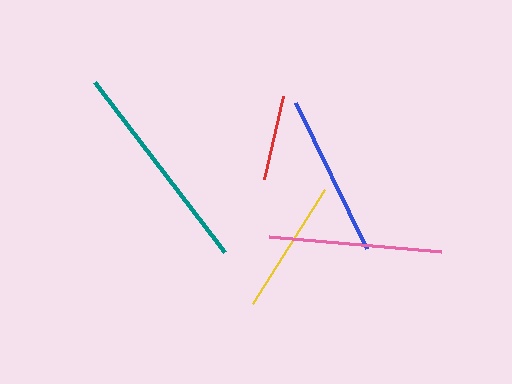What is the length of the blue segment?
The blue segment is approximately 162 pixels long.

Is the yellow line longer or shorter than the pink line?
The pink line is longer than the yellow line.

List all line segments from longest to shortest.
From longest to shortest: teal, pink, blue, yellow, red.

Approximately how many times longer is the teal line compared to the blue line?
The teal line is approximately 1.3 times the length of the blue line.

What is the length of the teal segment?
The teal segment is approximately 214 pixels long.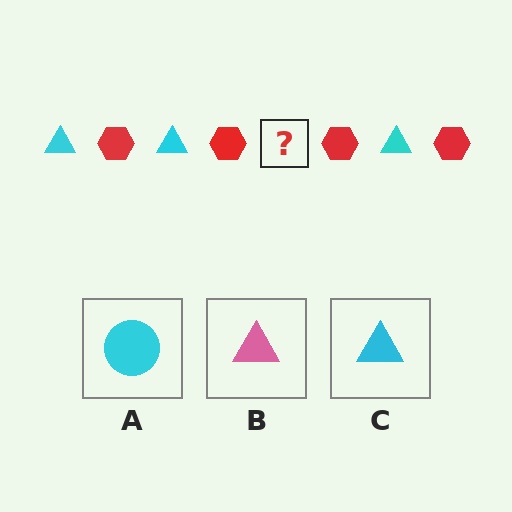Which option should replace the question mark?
Option C.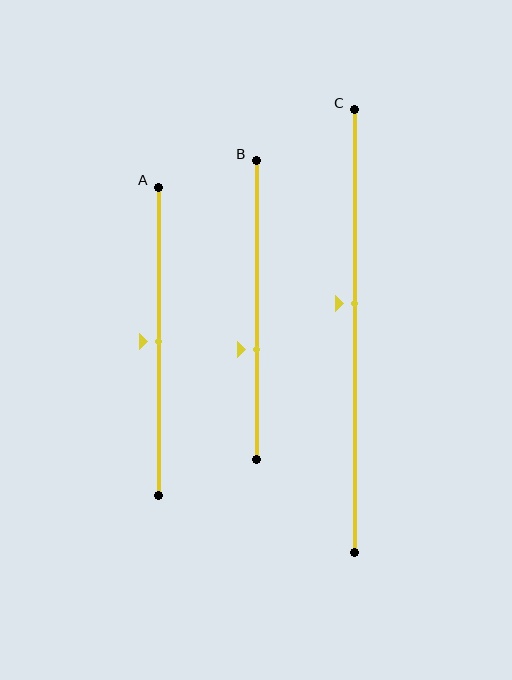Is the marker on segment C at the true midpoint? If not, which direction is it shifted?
No, the marker on segment C is shifted upward by about 6% of the segment length.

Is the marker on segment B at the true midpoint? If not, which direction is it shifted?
No, the marker on segment B is shifted downward by about 13% of the segment length.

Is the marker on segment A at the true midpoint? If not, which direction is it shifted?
Yes, the marker on segment A is at the true midpoint.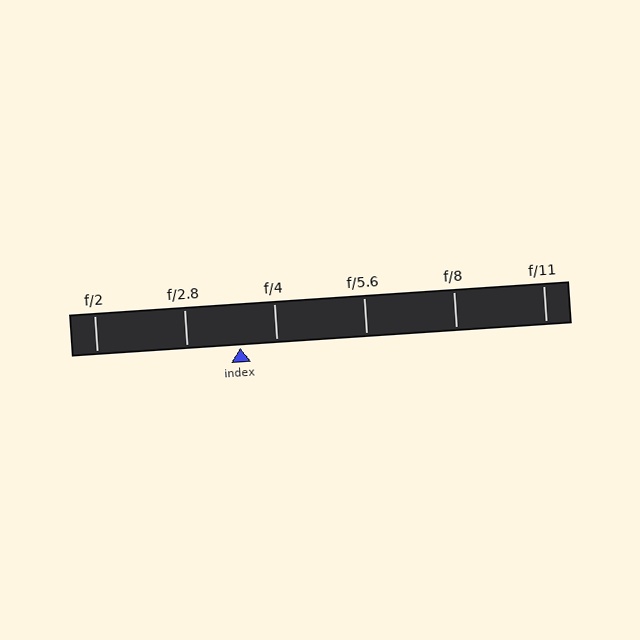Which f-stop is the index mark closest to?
The index mark is closest to f/4.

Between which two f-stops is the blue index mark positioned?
The index mark is between f/2.8 and f/4.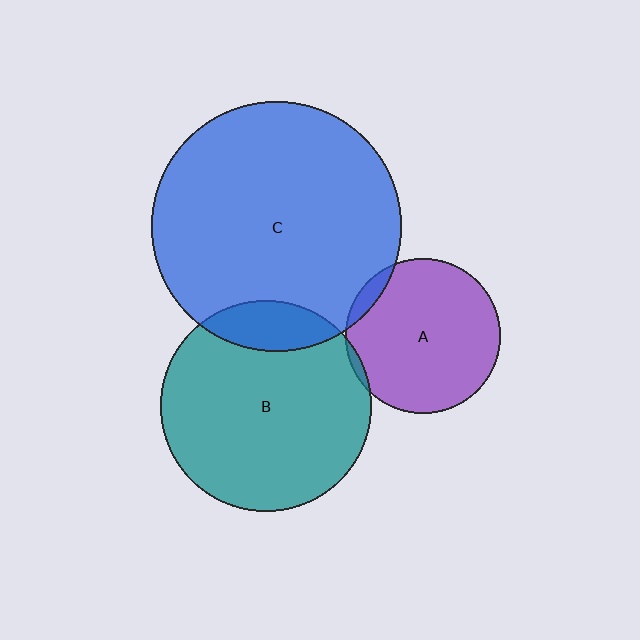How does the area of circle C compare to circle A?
Approximately 2.6 times.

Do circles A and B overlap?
Yes.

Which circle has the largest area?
Circle C (blue).